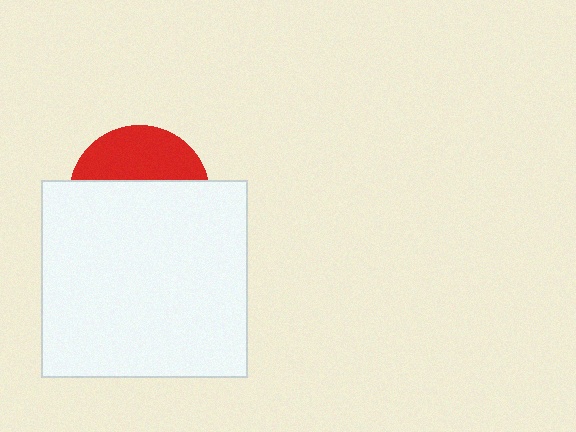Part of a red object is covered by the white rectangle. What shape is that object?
It is a circle.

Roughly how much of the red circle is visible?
A small part of it is visible (roughly 36%).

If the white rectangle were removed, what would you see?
You would see the complete red circle.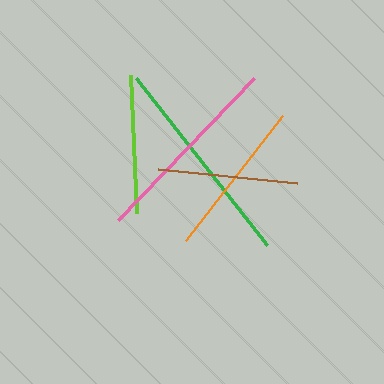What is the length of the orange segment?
The orange segment is approximately 158 pixels long.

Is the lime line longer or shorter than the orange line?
The orange line is longer than the lime line.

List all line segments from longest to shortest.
From longest to shortest: green, pink, orange, brown, lime.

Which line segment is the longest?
The green line is the longest at approximately 212 pixels.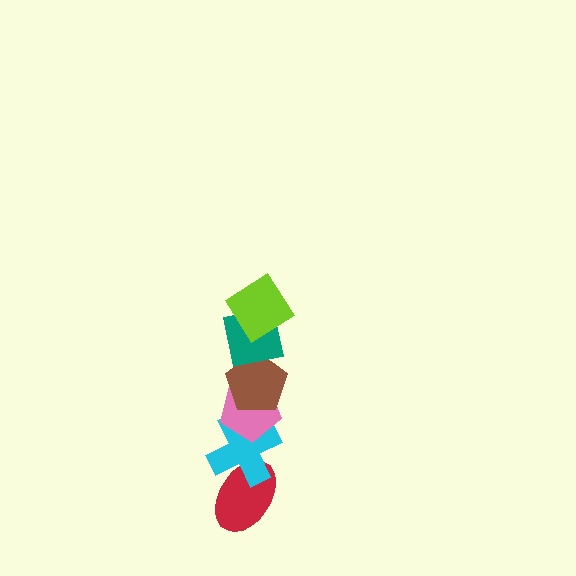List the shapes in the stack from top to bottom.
From top to bottom: the lime diamond, the teal square, the brown pentagon, the pink pentagon, the cyan cross, the red ellipse.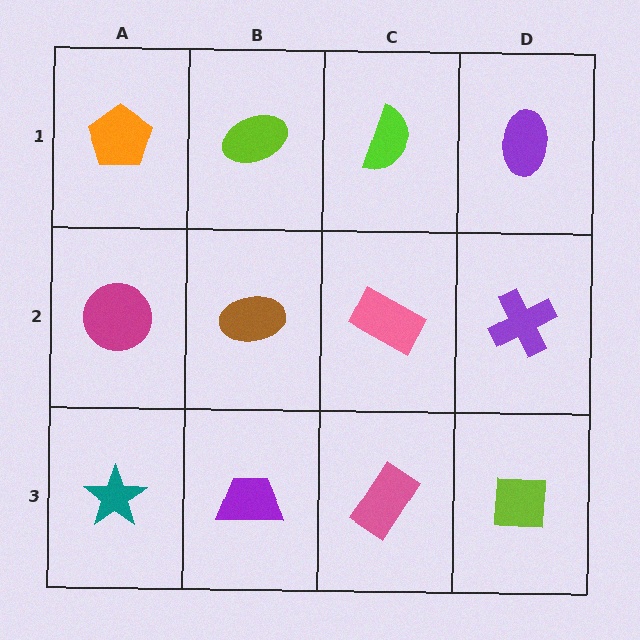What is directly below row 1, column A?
A magenta circle.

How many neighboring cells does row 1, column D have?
2.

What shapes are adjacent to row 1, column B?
A brown ellipse (row 2, column B), an orange pentagon (row 1, column A), a lime semicircle (row 1, column C).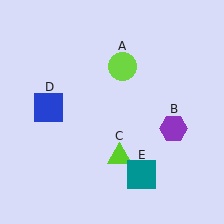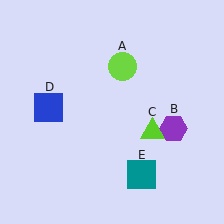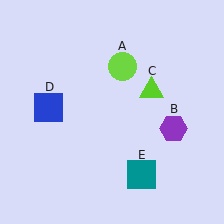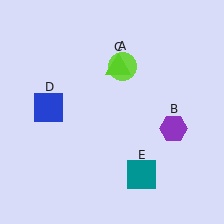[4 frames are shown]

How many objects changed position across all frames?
1 object changed position: lime triangle (object C).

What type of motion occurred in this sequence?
The lime triangle (object C) rotated counterclockwise around the center of the scene.